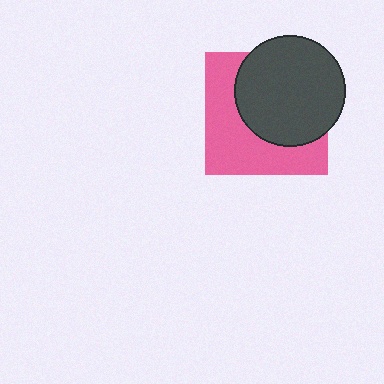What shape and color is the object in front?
The object in front is a dark gray circle.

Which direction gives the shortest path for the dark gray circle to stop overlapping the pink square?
Moving toward the upper-right gives the shortest separation.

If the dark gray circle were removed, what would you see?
You would see the complete pink square.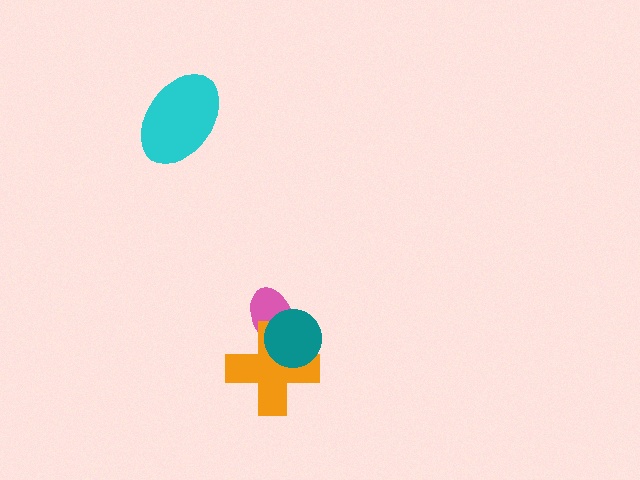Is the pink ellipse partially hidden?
Yes, it is partially covered by another shape.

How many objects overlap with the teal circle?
2 objects overlap with the teal circle.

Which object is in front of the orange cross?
The teal circle is in front of the orange cross.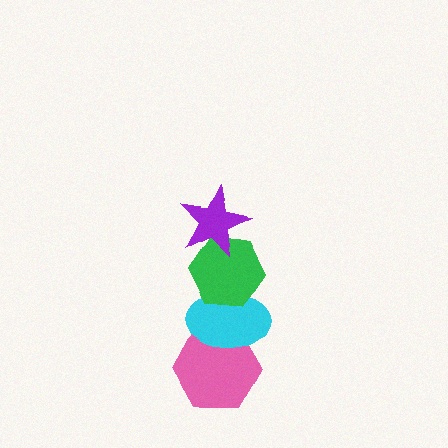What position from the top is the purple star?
The purple star is 1st from the top.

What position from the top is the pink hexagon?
The pink hexagon is 4th from the top.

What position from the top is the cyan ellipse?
The cyan ellipse is 3rd from the top.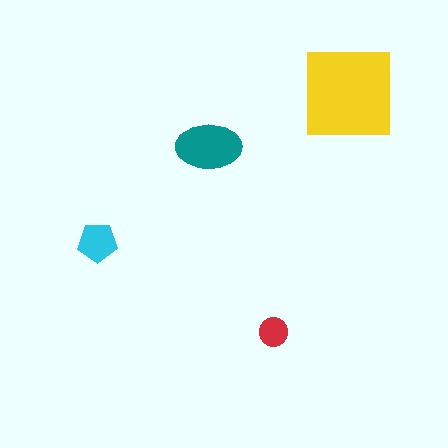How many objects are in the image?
There are 4 objects in the image.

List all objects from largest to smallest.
The yellow square, the teal ellipse, the cyan pentagon, the red circle.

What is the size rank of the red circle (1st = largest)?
4th.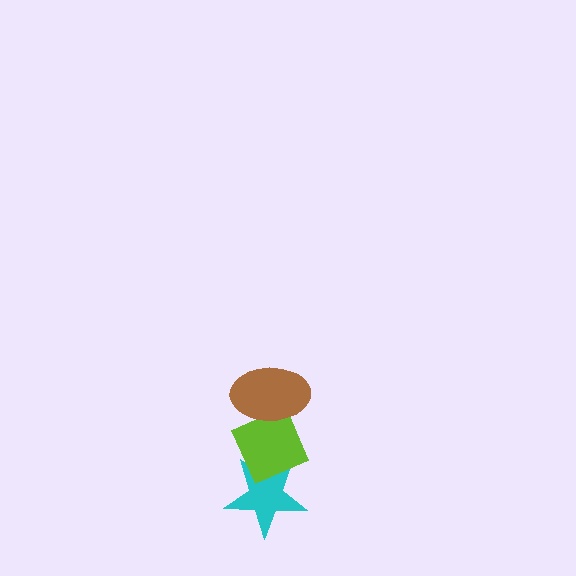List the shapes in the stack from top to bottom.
From top to bottom: the brown ellipse, the lime diamond, the cyan star.